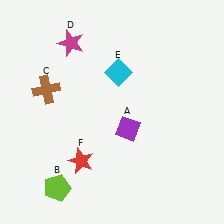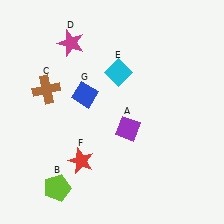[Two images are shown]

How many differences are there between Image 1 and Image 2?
There is 1 difference between the two images.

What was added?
A blue diamond (G) was added in Image 2.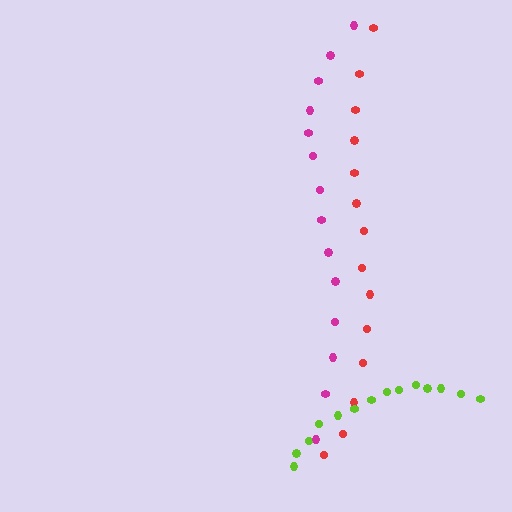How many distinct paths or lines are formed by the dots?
There are 3 distinct paths.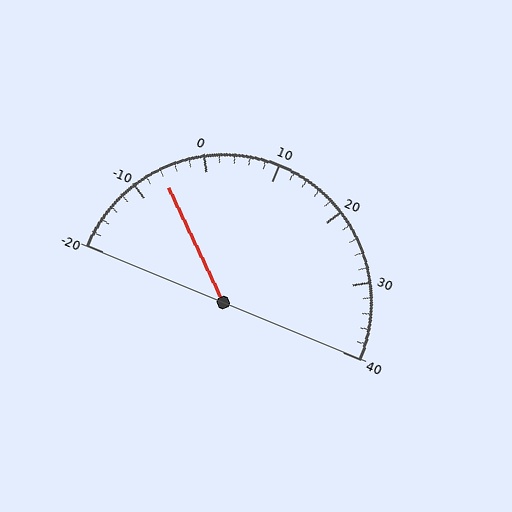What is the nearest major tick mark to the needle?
The nearest major tick mark is -10.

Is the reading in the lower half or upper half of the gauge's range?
The reading is in the lower half of the range (-20 to 40).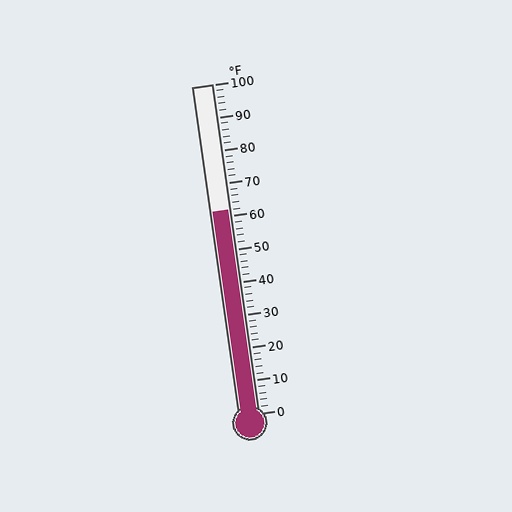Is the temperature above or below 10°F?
The temperature is above 10°F.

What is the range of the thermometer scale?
The thermometer scale ranges from 0°F to 100°F.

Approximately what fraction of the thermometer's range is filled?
The thermometer is filled to approximately 60% of its range.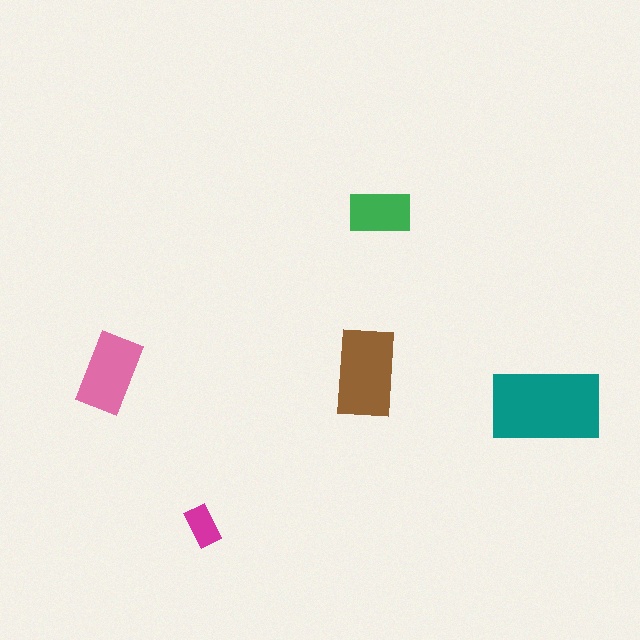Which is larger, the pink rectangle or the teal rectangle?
The teal one.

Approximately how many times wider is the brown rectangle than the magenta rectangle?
About 2 times wider.